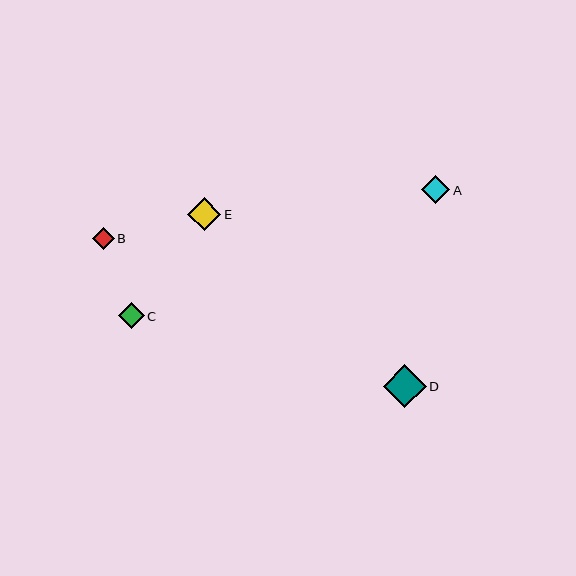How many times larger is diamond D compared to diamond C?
Diamond D is approximately 1.7 times the size of diamond C.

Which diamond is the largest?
Diamond D is the largest with a size of approximately 43 pixels.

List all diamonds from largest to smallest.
From largest to smallest: D, E, A, C, B.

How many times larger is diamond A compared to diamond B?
Diamond A is approximately 1.3 times the size of diamond B.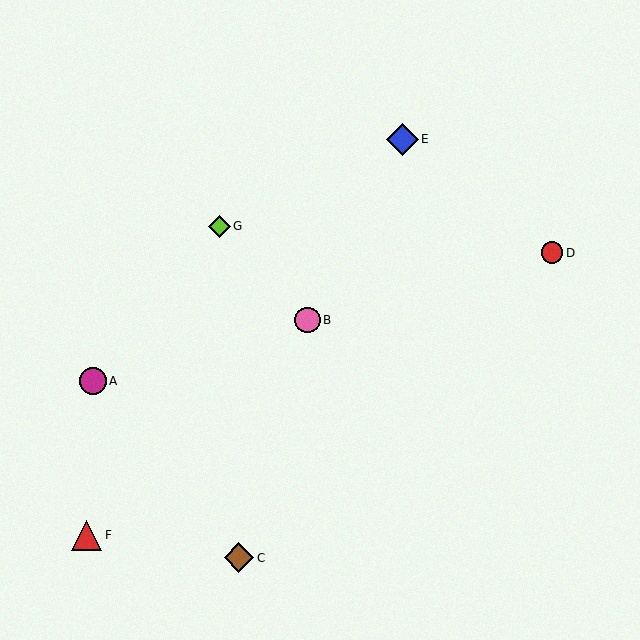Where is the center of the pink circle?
The center of the pink circle is at (307, 320).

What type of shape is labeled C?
Shape C is a brown diamond.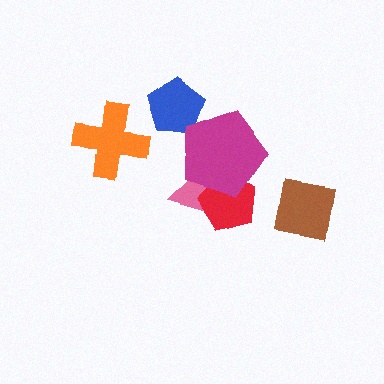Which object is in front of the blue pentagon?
The magenta pentagon is in front of the blue pentagon.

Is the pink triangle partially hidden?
Yes, it is partially covered by another shape.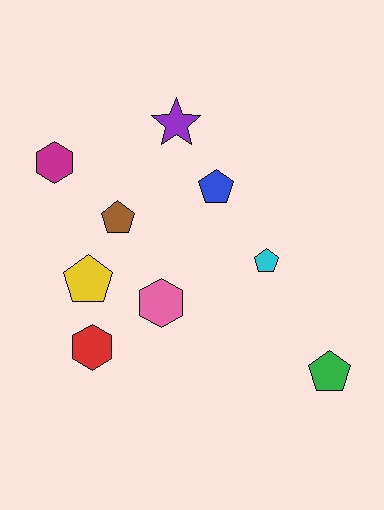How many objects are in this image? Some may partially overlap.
There are 9 objects.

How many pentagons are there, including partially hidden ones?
There are 5 pentagons.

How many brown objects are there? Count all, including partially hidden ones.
There is 1 brown object.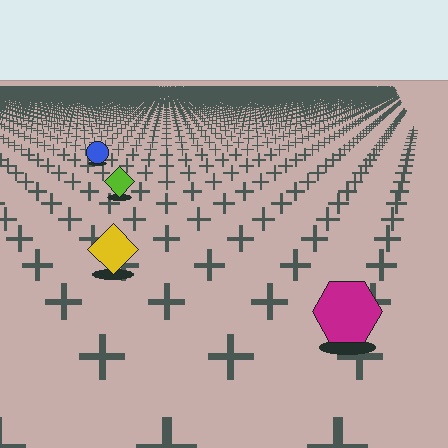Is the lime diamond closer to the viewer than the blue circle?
Yes. The lime diamond is closer — you can tell from the texture gradient: the ground texture is coarser near it.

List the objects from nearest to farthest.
From nearest to farthest: the magenta hexagon, the yellow diamond, the lime diamond, the blue circle.